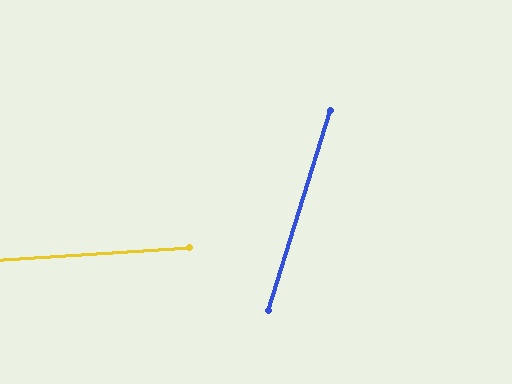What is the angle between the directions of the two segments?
Approximately 69 degrees.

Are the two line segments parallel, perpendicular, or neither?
Neither parallel nor perpendicular — they differ by about 69°.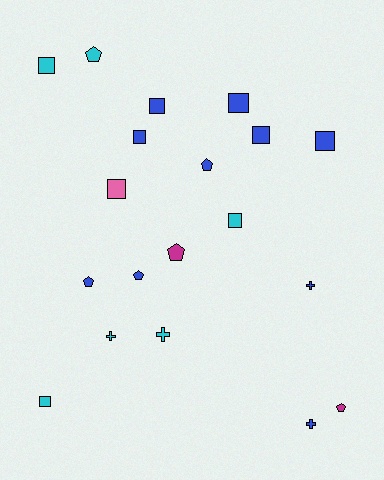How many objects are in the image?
There are 19 objects.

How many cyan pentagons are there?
There is 1 cyan pentagon.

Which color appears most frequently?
Blue, with 10 objects.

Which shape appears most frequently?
Square, with 9 objects.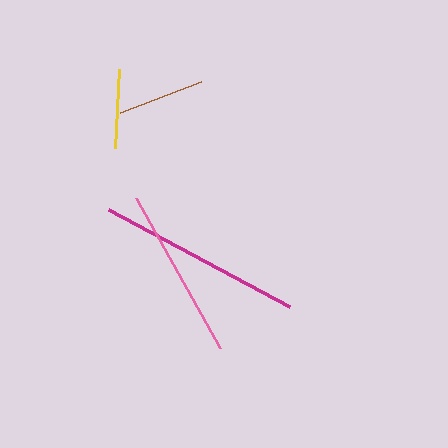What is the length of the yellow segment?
The yellow segment is approximately 79 pixels long.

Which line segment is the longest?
The magenta line is the longest at approximately 206 pixels.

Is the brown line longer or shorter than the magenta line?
The magenta line is longer than the brown line.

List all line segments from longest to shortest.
From longest to shortest: magenta, pink, brown, yellow.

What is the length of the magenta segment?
The magenta segment is approximately 206 pixels long.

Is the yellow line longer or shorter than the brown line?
The brown line is longer than the yellow line.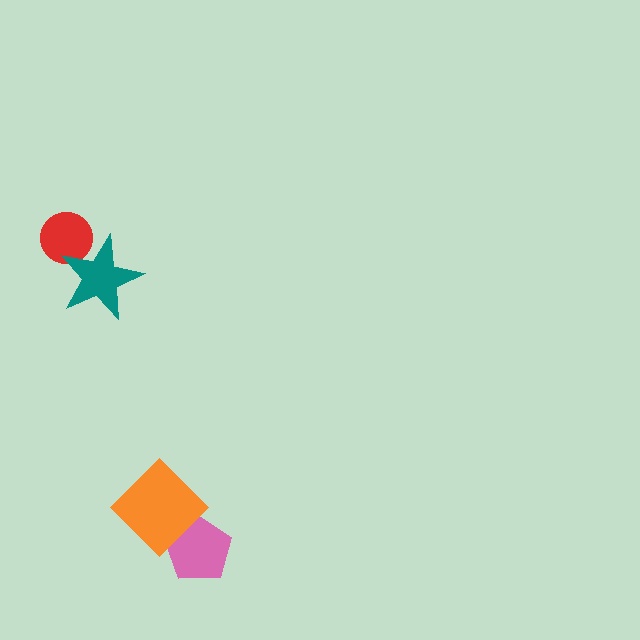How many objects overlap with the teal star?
1 object overlaps with the teal star.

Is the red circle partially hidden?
Yes, it is partially covered by another shape.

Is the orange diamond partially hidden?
No, no other shape covers it.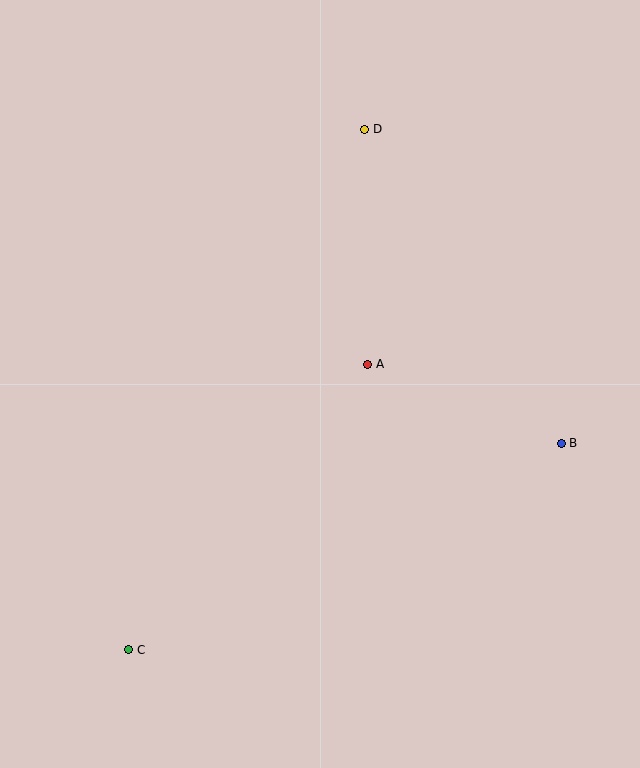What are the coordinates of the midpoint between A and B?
The midpoint between A and B is at (464, 404).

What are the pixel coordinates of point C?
Point C is at (129, 650).